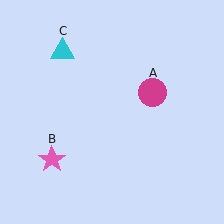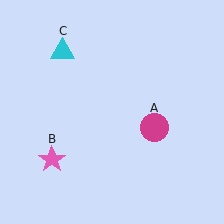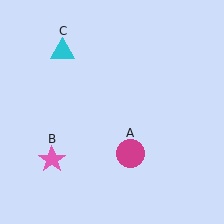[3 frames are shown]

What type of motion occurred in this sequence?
The magenta circle (object A) rotated clockwise around the center of the scene.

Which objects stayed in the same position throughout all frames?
Pink star (object B) and cyan triangle (object C) remained stationary.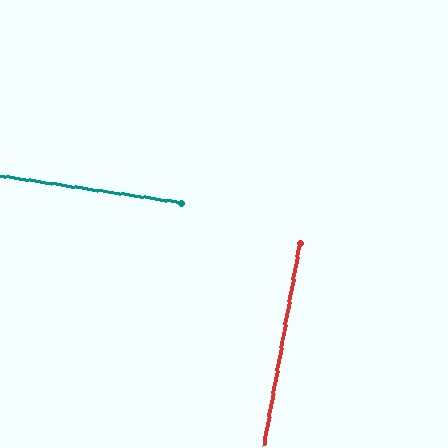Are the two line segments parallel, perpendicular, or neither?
Perpendicular — they meet at approximately 88°.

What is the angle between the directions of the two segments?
Approximately 88 degrees.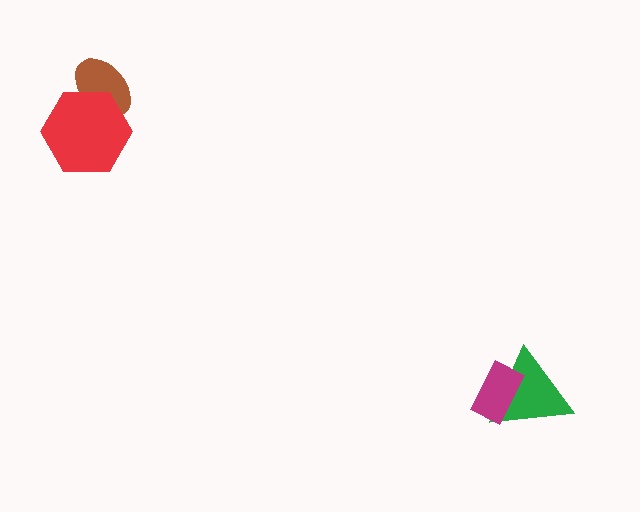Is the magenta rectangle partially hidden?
No, no other shape covers it.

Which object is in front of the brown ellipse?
The red hexagon is in front of the brown ellipse.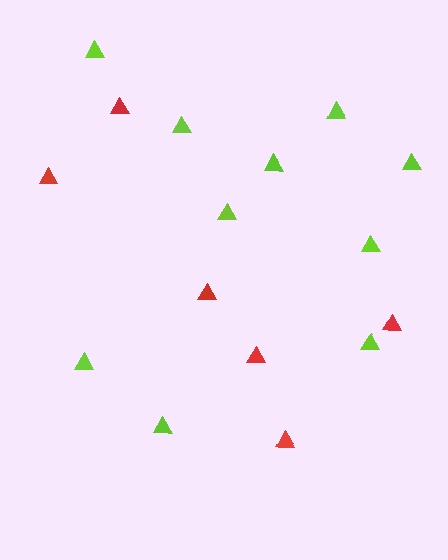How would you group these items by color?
There are 2 groups: one group of red triangles (6) and one group of lime triangles (10).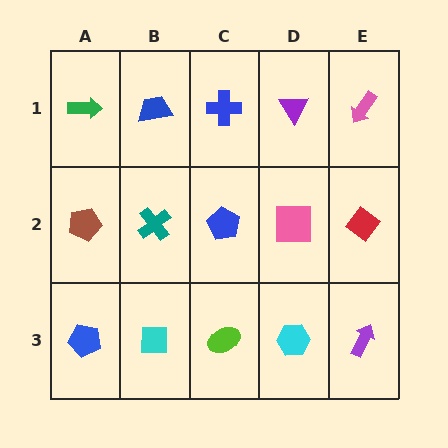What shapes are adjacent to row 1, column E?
A red diamond (row 2, column E), a purple triangle (row 1, column D).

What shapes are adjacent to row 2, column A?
A green arrow (row 1, column A), a blue pentagon (row 3, column A), a teal cross (row 2, column B).